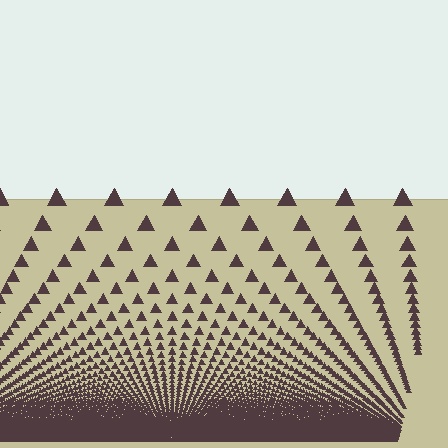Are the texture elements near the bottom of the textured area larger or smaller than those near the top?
Smaller. The gradient is inverted — elements near the bottom are smaller and denser.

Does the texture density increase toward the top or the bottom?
Density increases toward the bottom.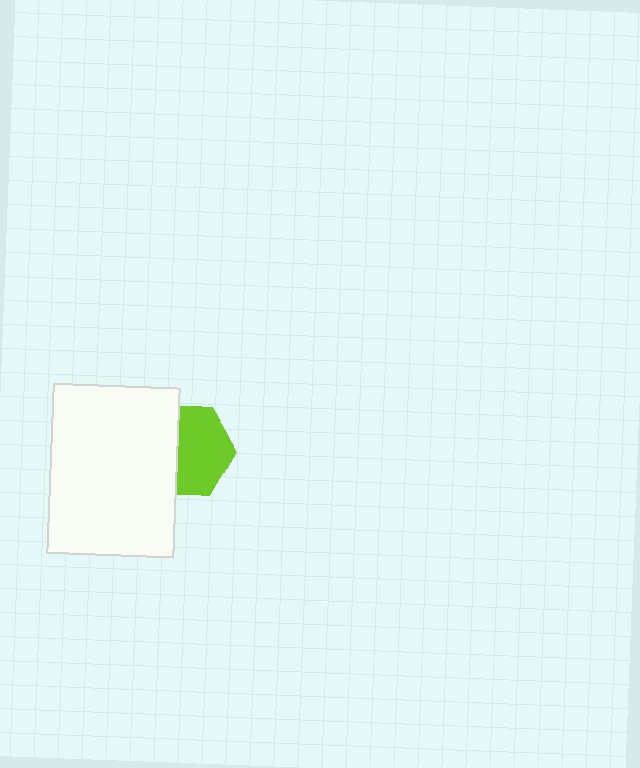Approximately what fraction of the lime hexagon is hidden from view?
Roughly 41% of the lime hexagon is hidden behind the white rectangle.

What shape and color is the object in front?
The object in front is a white rectangle.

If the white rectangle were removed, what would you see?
You would see the complete lime hexagon.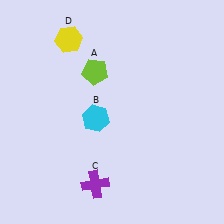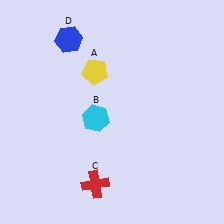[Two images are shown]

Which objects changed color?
A changed from lime to yellow. C changed from purple to red. D changed from yellow to blue.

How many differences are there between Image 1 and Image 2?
There are 3 differences between the two images.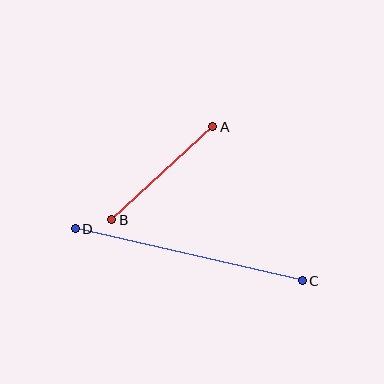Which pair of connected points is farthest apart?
Points C and D are farthest apart.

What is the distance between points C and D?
The distance is approximately 233 pixels.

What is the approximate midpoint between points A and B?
The midpoint is at approximately (162, 173) pixels.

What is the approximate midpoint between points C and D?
The midpoint is at approximately (189, 255) pixels.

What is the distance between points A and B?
The distance is approximately 137 pixels.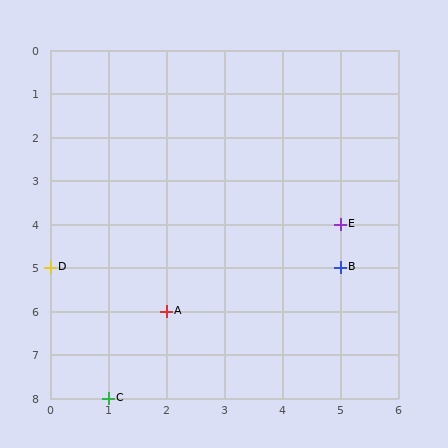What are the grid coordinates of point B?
Point B is at grid coordinates (5, 5).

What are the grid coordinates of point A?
Point A is at grid coordinates (2, 6).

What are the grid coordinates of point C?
Point C is at grid coordinates (1, 8).